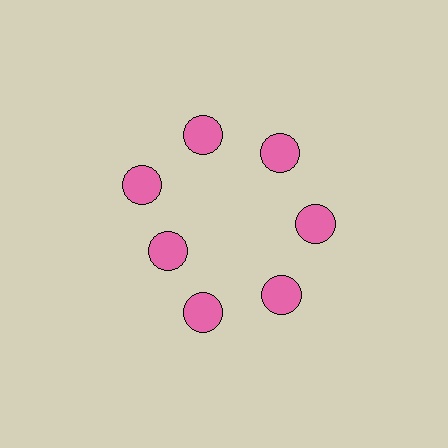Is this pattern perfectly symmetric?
No. The 7 pink circles are arranged in a ring, but one element near the 8 o'clock position is pulled inward toward the center, breaking the 7-fold rotational symmetry.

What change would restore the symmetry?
The symmetry would be restored by moving it outward, back onto the ring so that all 7 circles sit at equal angles and equal distance from the center.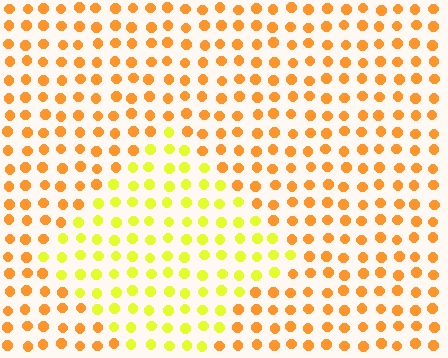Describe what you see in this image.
The image is filled with small orange elements in a uniform arrangement. A diamond-shaped region is visible where the elements are tinted to a slightly different hue, forming a subtle color boundary.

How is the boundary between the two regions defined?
The boundary is defined purely by a slight shift in hue (about 37 degrees). Spacing, size, and orientation are identical on both sides.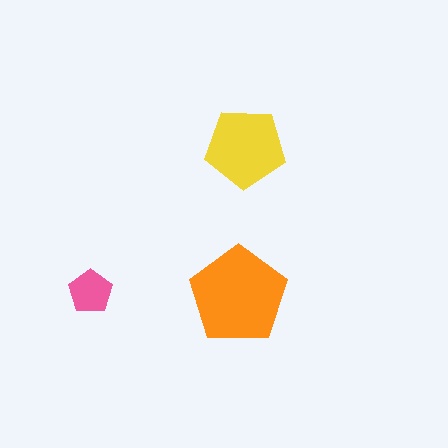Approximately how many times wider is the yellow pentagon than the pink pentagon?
About 2 times wider.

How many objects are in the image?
There are 3 objects in the image.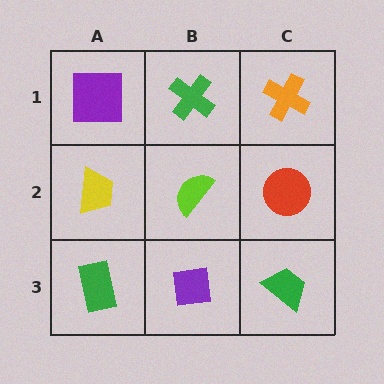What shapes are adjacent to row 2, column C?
An orange cross (row 1, column C), a green trapezoid (row 3, column C), a lime semicircle (row 2, column B).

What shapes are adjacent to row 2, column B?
A green cross (row 1, column B), a purple square (row 3, column B), a yellow trapezoid (row 2, column A), a red circle (row 2, column C).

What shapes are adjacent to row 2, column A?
A purple square (row 1, column A), a green rectangle (row 3, column A), a lime semicircle (row 2, column B).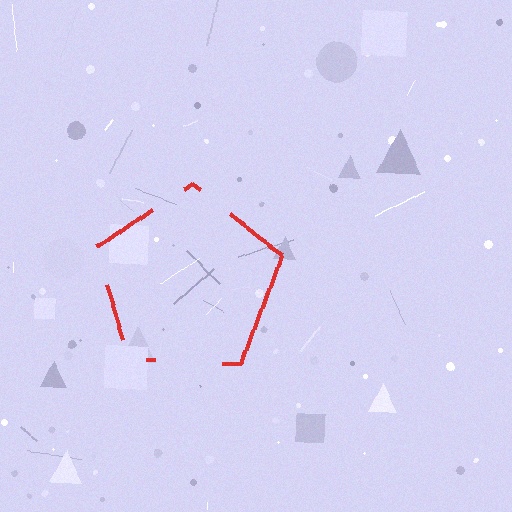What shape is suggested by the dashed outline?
The dashed outline suggests a pentagon.